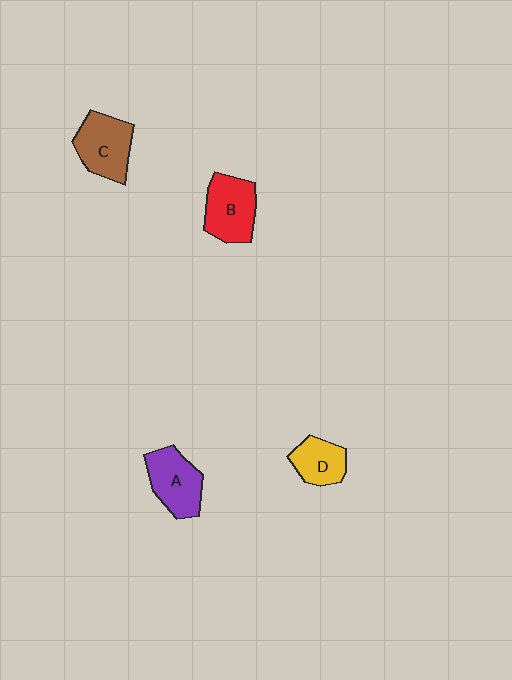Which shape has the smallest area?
Shape D (yellow).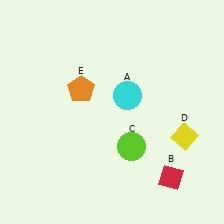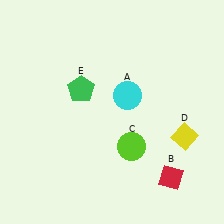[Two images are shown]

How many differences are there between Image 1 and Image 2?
There is 1 difference between the two images.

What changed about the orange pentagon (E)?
In Image 1, E is orange. In Image 2, it changed to green.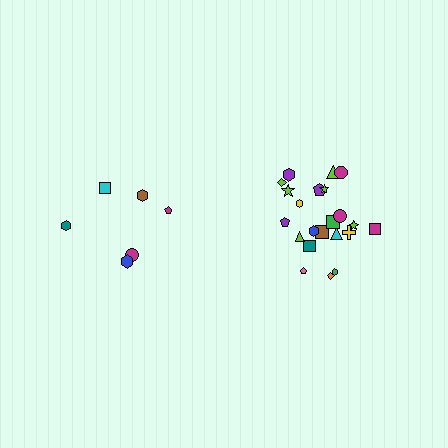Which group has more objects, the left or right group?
The right group.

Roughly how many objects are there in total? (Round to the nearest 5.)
Roughly 30 objects in total.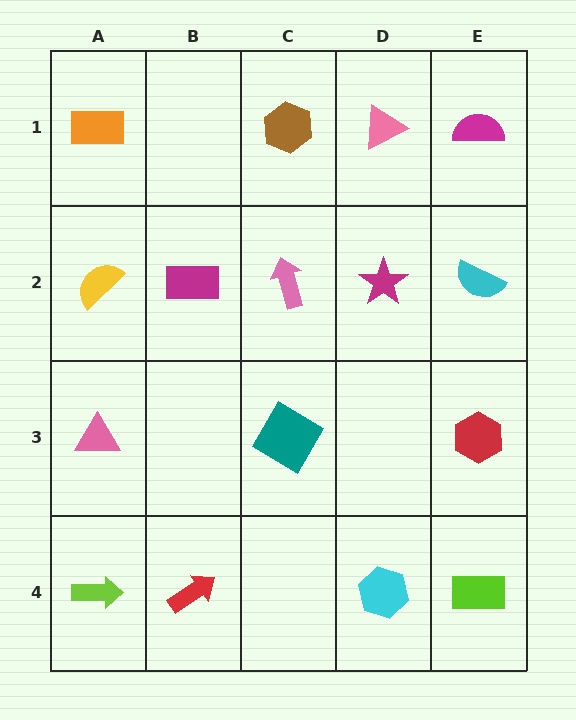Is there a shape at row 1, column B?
No, that cell is empty.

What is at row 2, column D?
A magenta star.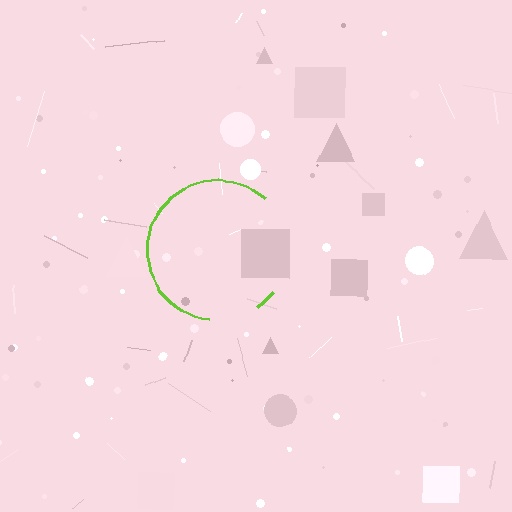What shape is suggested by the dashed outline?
The dashed outline suggests a circle.